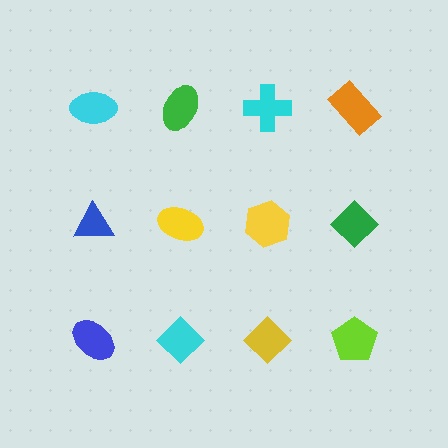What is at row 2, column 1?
A blue triangle.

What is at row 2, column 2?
A yellow ellipse.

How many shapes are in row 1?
4 shapes.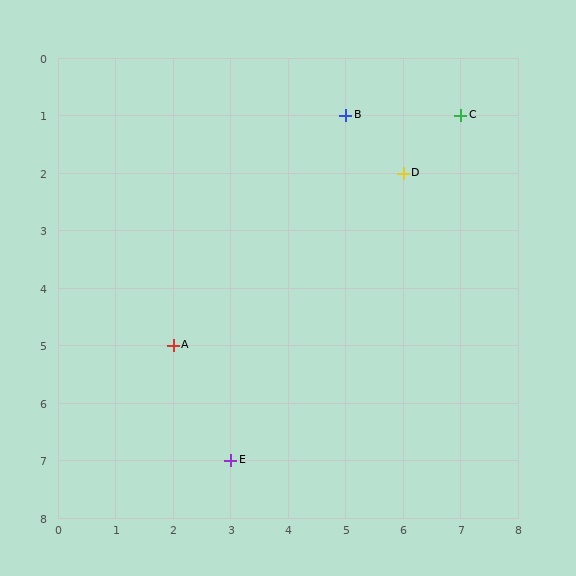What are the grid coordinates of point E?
Point E is at grid coordinates (3, 7).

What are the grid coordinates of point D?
Point D is at grid coordinates (6, 2).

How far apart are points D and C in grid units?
Points D and C are 1 column and 1 row apart (about 1.4 grid units diagonally).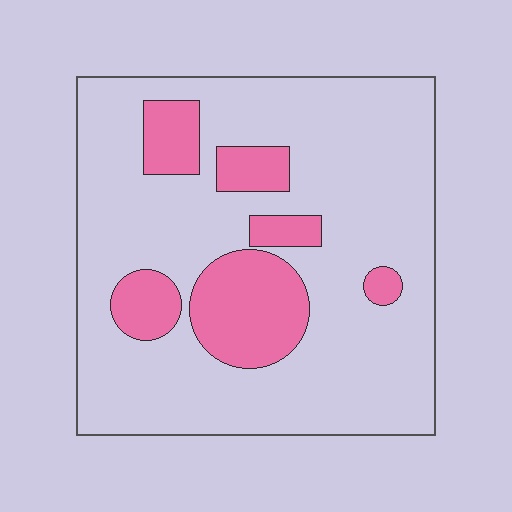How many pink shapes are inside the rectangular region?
6.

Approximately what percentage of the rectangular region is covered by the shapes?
Approximately 20%.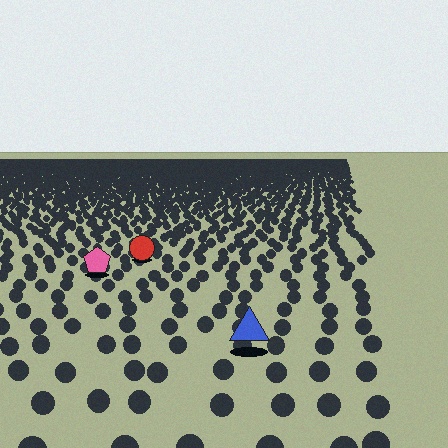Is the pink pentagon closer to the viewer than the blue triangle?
No. The blue triangle is closer — you can tell from the texture gradient: the ground texture is coarser near it.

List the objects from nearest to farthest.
From nearest to farthest: the blue triangle, the pink pentagon, the red circle.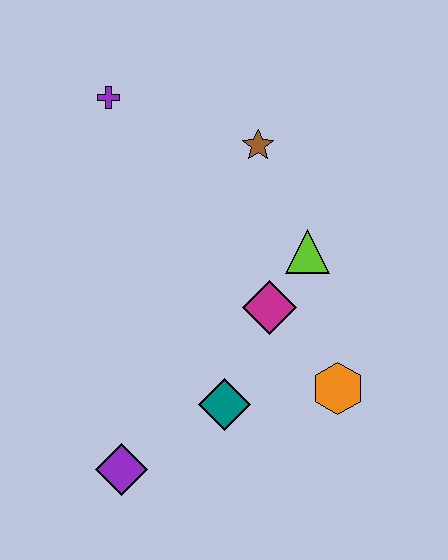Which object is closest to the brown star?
The lime triangle is closest to the brown star.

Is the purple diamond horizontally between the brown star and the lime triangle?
No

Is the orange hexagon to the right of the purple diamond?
Yes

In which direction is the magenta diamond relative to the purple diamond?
The magenta diamond is above the purple diamond.